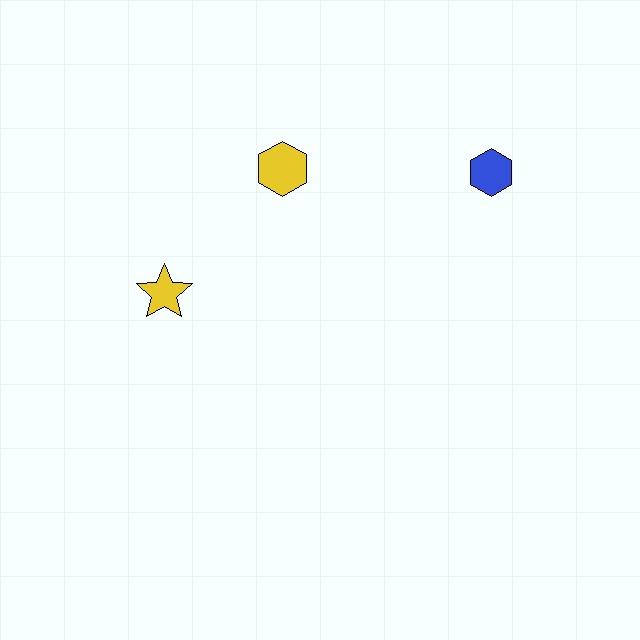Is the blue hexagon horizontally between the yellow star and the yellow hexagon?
No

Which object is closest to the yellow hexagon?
The yellow star is closest to the yellow hexagon.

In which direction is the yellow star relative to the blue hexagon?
The yellow star is to the left of the blue hexagon.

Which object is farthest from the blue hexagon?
The yellow star is farthest from the blue hexagon.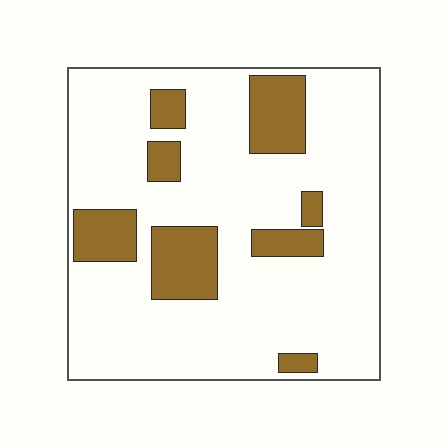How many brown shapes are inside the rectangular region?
8.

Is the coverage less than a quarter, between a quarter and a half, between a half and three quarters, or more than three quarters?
Less than a quarter.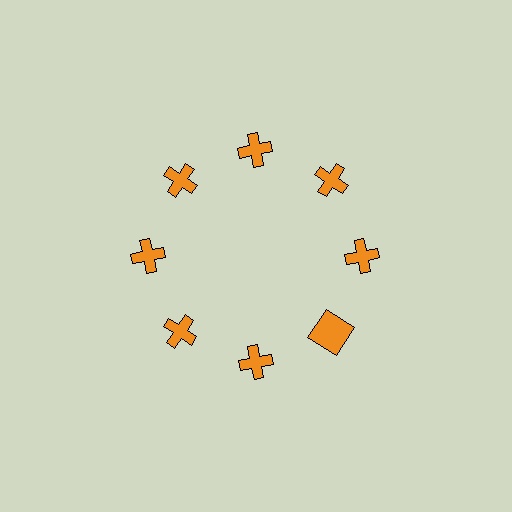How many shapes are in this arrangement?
There are 8 shapes arranged in a ring pattern.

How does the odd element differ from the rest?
It has a different shape: square instead of cross.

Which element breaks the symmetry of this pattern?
The orange square at roughly the 4 o'clock position breaks the symmetry. All other shapes are orange crosses.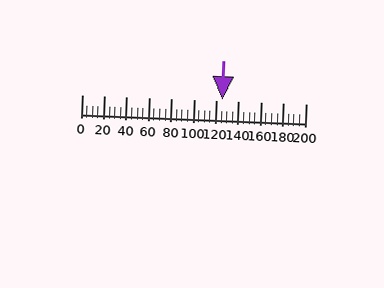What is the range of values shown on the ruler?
The ruler shows values from 0 to 200.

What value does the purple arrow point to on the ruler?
The purple arrow points to approximately 125.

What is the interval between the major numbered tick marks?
The major tick marks are spaced 20 units apart.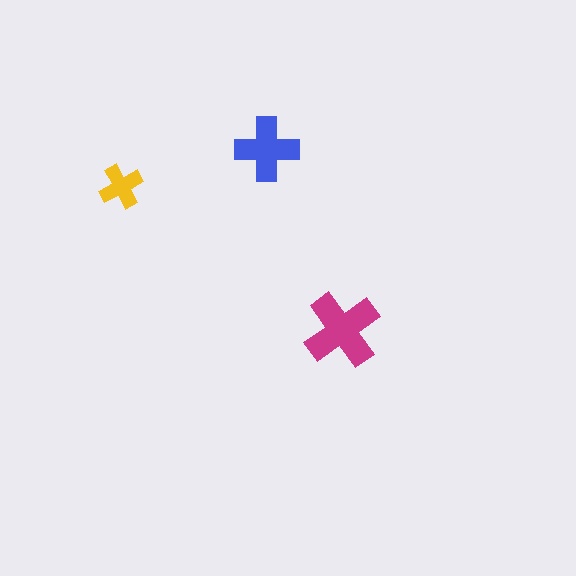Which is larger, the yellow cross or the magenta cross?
The magenta one.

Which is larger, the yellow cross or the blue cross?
The blue one.